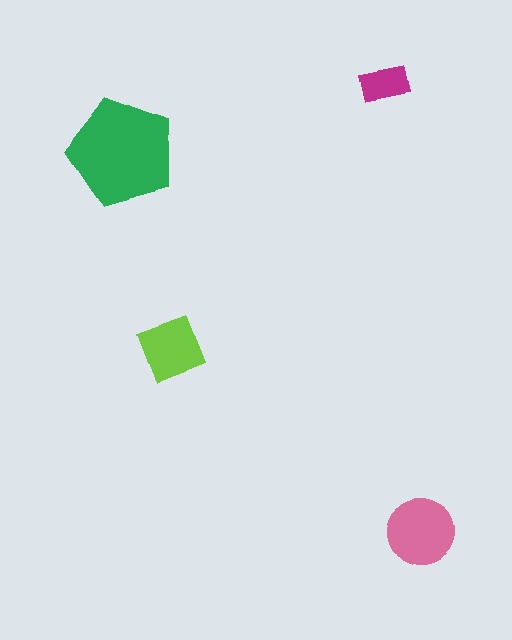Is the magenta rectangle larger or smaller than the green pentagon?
Smaller.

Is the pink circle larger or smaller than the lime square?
Larger.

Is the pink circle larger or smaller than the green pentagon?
Smaller.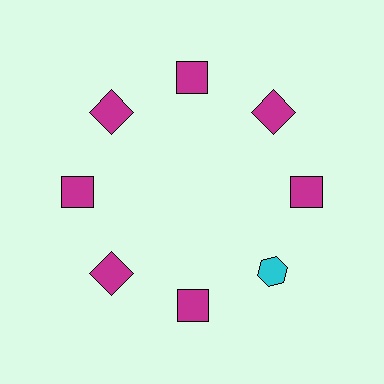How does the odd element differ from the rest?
It differs in both color (cyan instead of magenta) and shape (hexagon instead of square).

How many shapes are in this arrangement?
There are 8 shapes arranged in a ring pattern.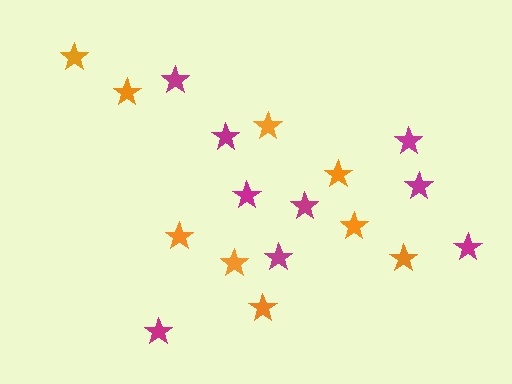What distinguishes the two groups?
There are 2 groups: one group of orange stars (9) and one group of magenta stars (9).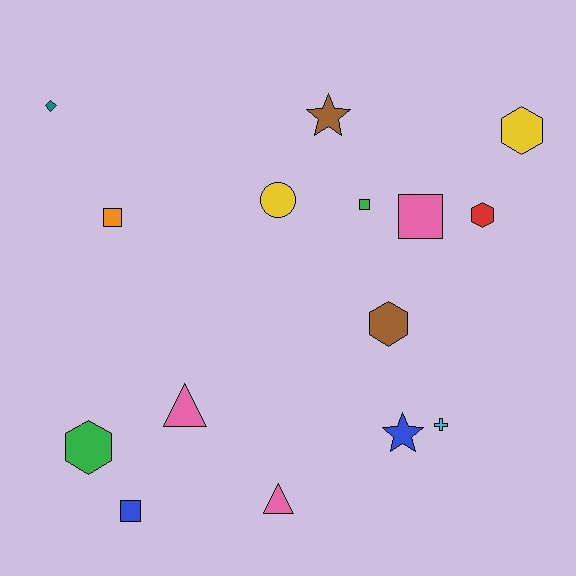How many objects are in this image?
There are 15 objects.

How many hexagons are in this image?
There are 4 hexagons.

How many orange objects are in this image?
There is 1 orange object.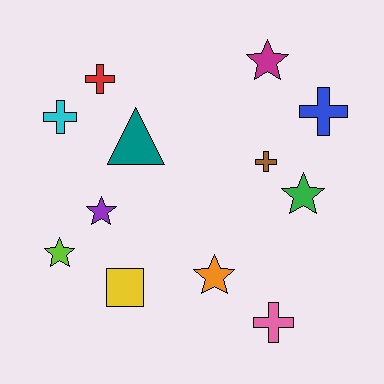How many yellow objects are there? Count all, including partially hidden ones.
There is 1 yellow object.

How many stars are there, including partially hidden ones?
There are 5 stars.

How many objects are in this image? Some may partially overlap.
There are 12 objects.